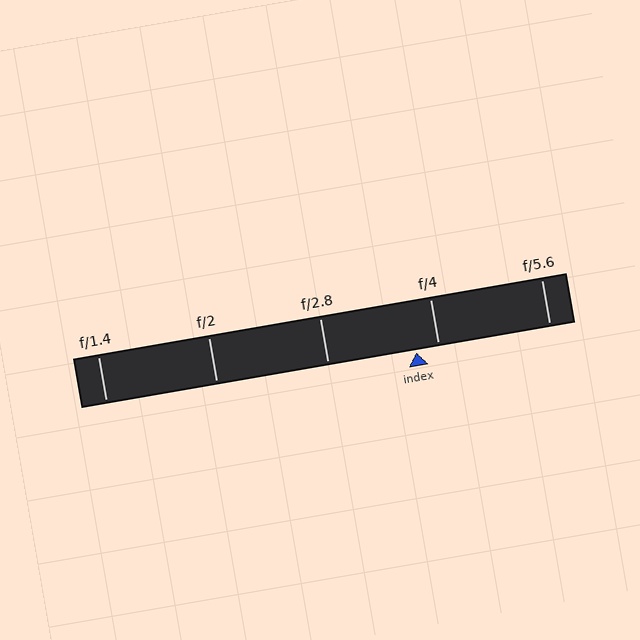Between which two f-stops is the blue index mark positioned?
The index mark is between f/2.8 and f/4.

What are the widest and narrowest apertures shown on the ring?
The widest aperture shown is f/1.4 and the narrowest is f/5.6.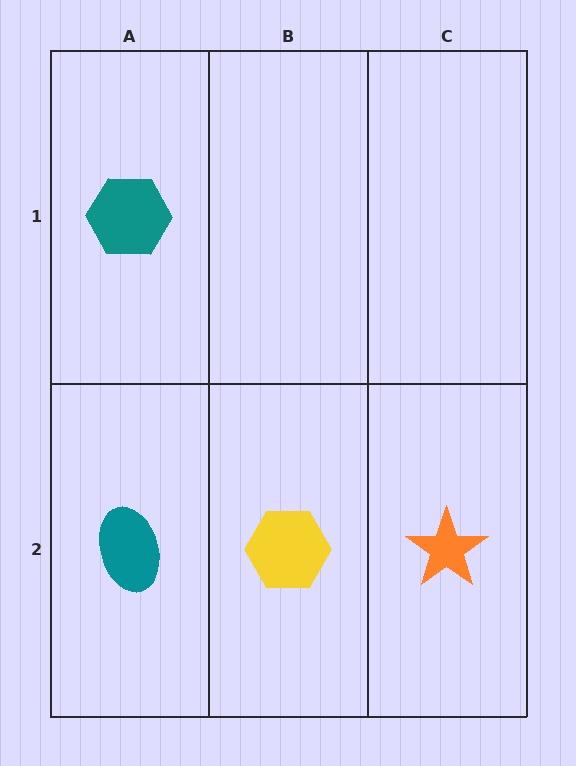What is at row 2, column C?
An orange star.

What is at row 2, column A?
A teal ellipse.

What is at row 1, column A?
A teal hexagon.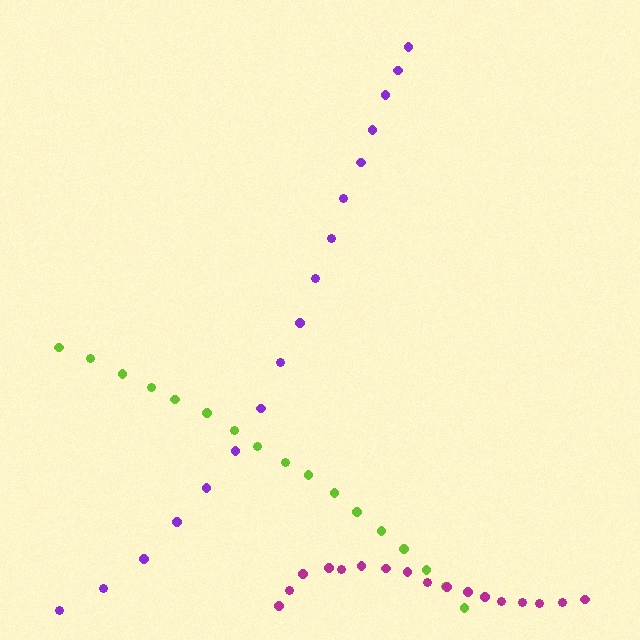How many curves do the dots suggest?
There are 3 distinct paths.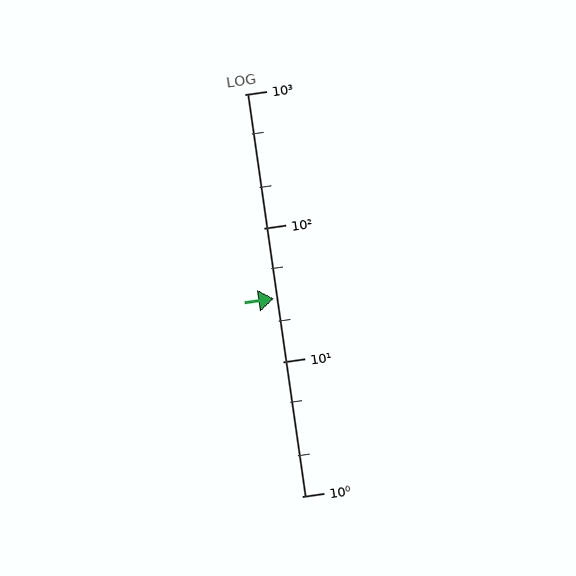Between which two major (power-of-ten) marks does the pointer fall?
The pointer is between 10 and 100.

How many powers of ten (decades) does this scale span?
The scale spans 3 decades, from 1 to 1000.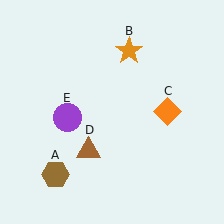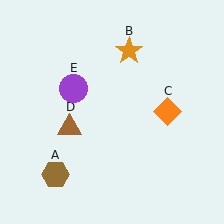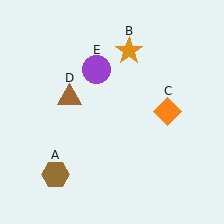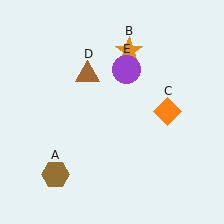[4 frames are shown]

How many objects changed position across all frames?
2 objects changed position: brown triangle (object D), purple circle (object E).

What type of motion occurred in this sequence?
The brown triangle (object D), purple circle (object E) rotated clockwise around the center of the scene.